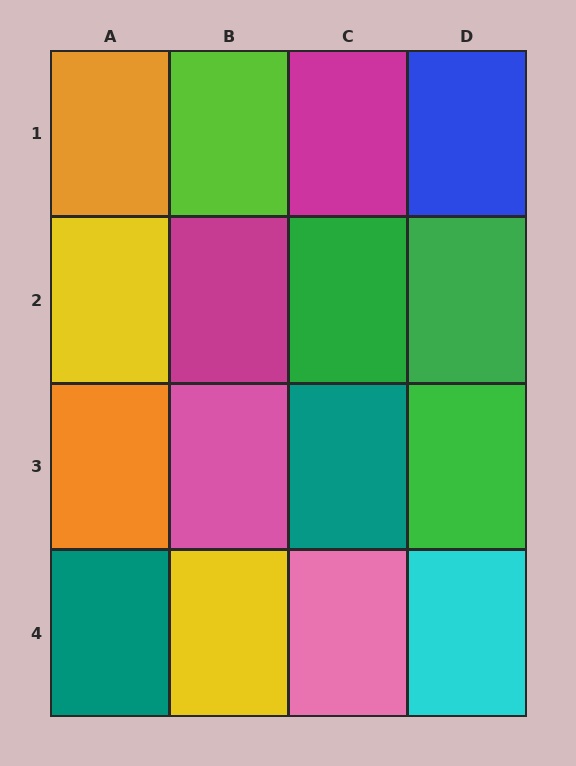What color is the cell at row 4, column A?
Teal.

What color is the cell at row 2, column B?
Magenta.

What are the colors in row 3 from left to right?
Orange, pink, teal, green.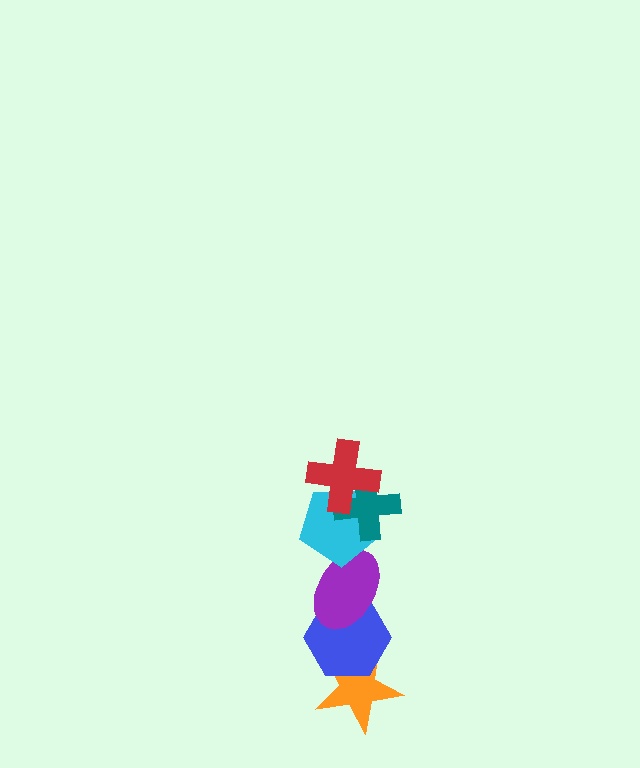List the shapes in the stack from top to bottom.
From top to bottom: the red cross, the teal cross, the cyan pentagon, the purple ellipse, the blue hexagon, the orange star.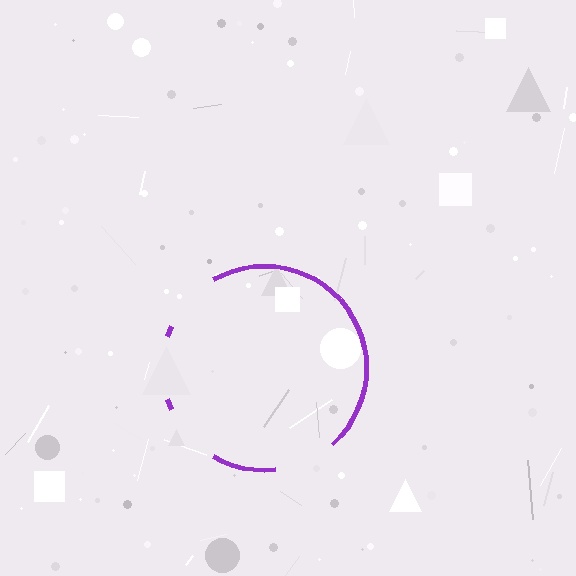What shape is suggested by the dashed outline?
The dashed outline suggests a circle.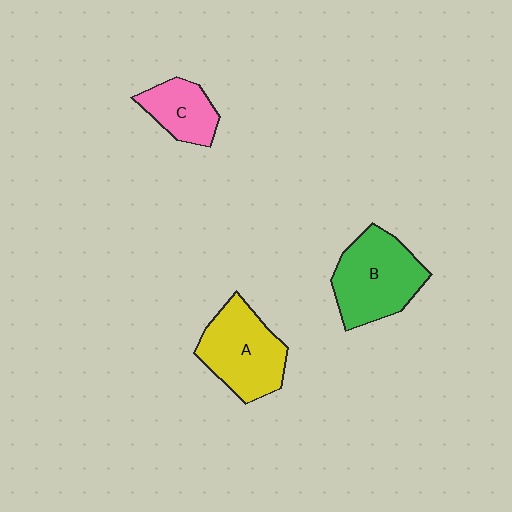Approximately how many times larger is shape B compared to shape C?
Approximately 1.8 times.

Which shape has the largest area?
Shape B (green).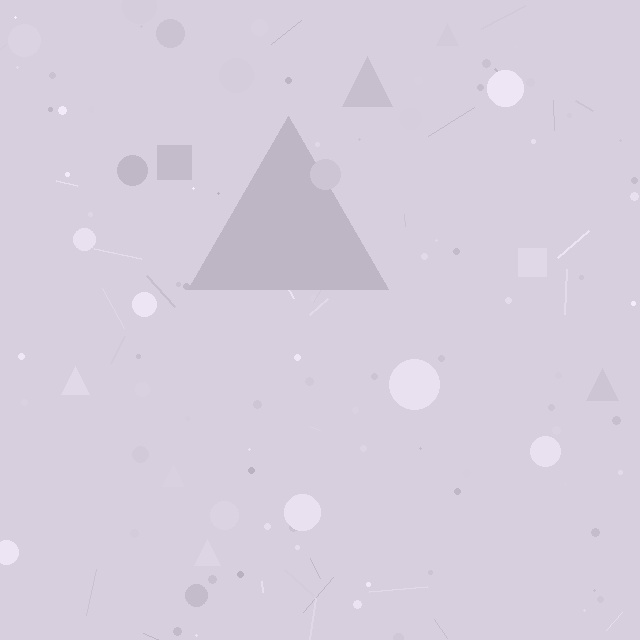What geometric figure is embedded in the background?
A triangle is embedded in the background.